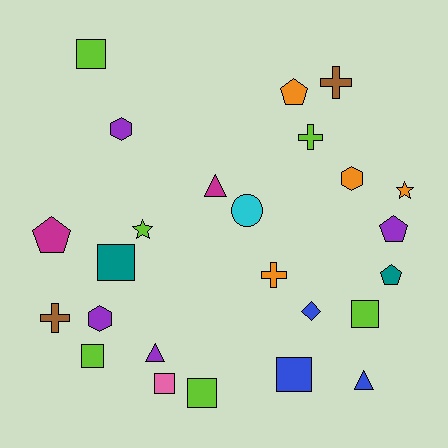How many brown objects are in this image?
There are 2 brown objects.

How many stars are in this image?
There are 2 stars.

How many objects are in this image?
There are 25 objects.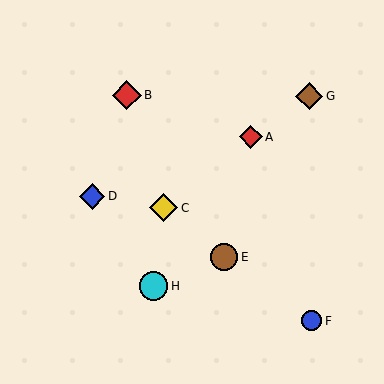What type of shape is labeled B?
Shape B is a red diamond.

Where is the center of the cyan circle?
The center of the cyan circle is at (154, 286).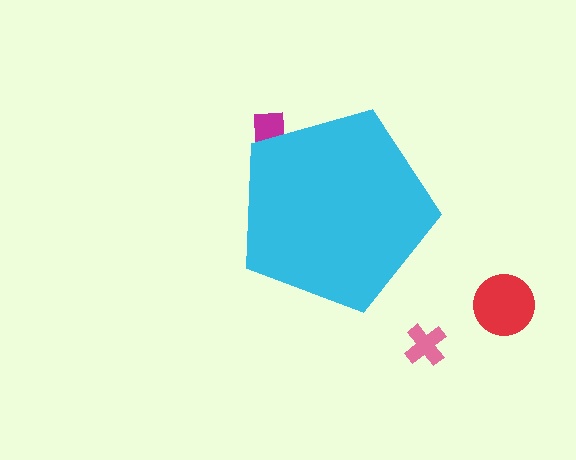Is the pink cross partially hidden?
No, the pink cross is fully visible.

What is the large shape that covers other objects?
A cyan pentagon.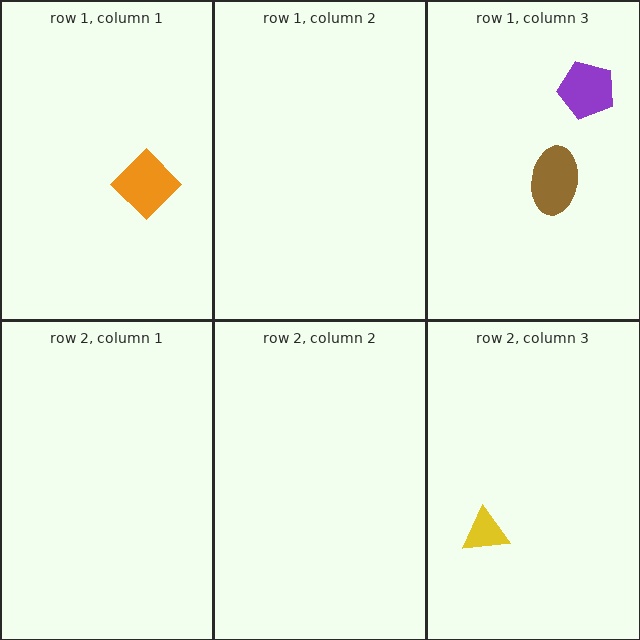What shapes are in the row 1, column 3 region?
The brown ellipse, the purple pentagon.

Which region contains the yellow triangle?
The row 2, column 3 region.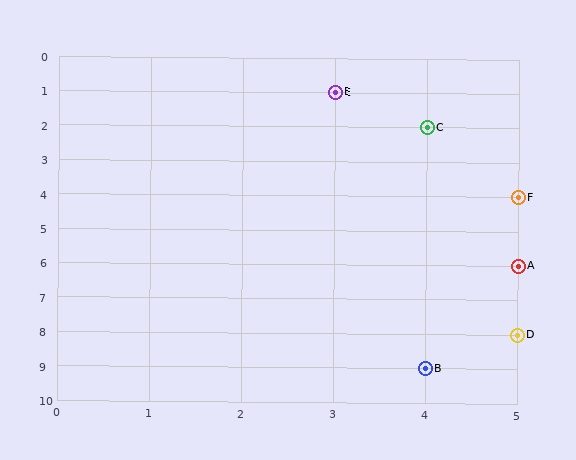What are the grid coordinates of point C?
Point C is at grid coordinates (4, 2).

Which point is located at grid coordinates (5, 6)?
Point A is at (5, 6).